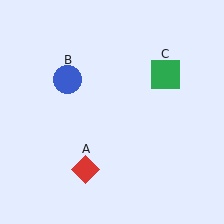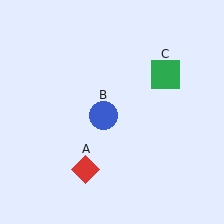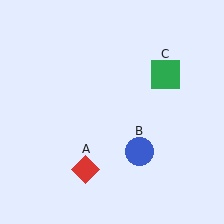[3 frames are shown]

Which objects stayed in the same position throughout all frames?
Red diamond (object A) and green square (object C) remained stationary.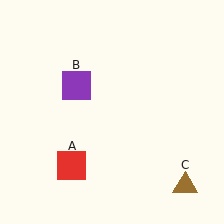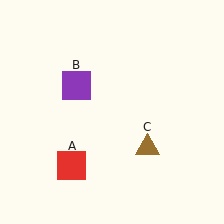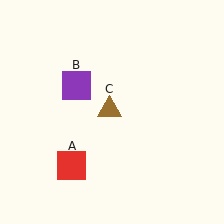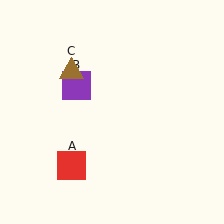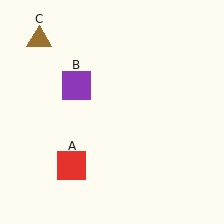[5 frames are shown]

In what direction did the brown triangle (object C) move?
The brown triangle (object C) moved up and to the left.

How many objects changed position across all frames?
1 object changed position: brown triangle (object C).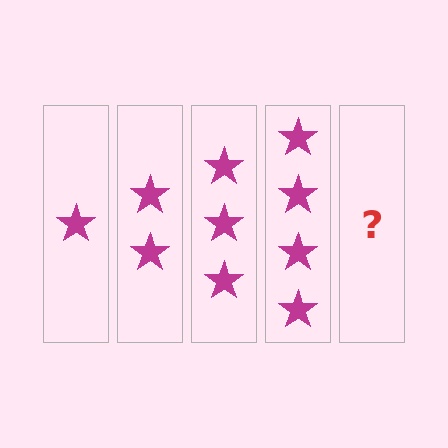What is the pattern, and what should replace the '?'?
The pattern is that each step adds one more star. The '?' should be 5 stars.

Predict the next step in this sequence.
The next step is 5 stars.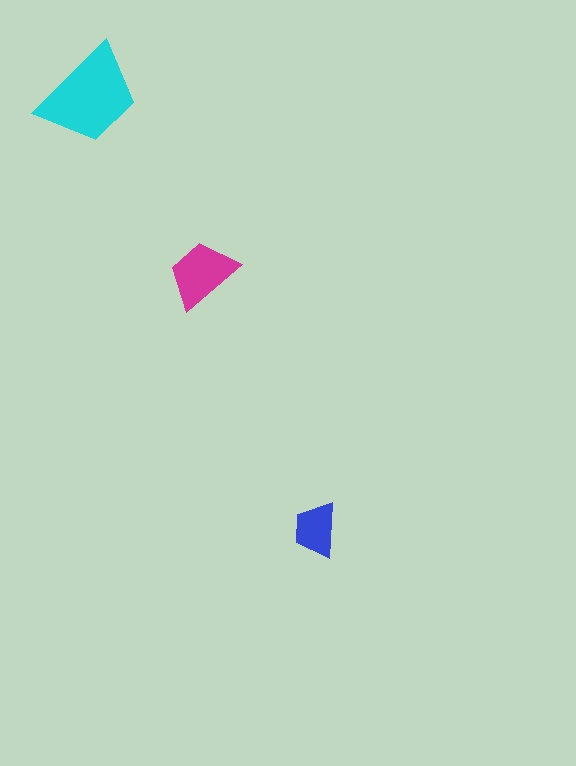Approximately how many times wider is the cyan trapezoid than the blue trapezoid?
About 2 times wider.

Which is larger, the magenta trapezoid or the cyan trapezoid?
The cyan one.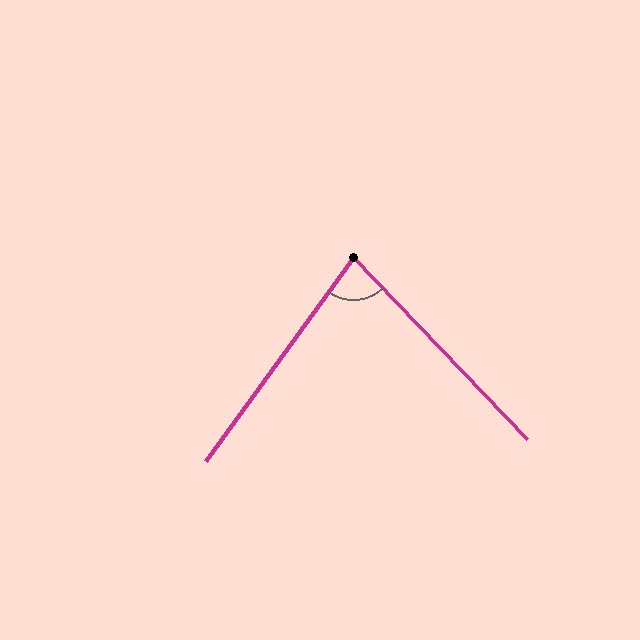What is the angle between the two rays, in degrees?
Approximately 80 degrees.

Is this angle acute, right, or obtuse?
It is acute.